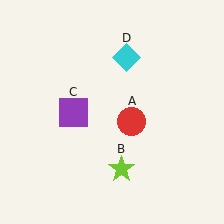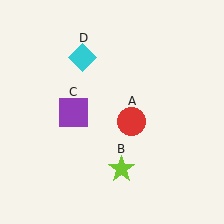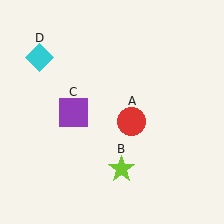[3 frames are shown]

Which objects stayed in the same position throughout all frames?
Red circle (object A) and lime star (object B) and purple square (object C) remained stationary.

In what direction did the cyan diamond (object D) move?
The cyan diamond (object D) moved left.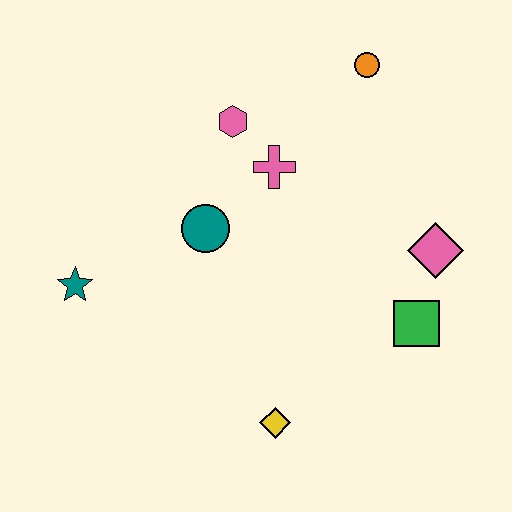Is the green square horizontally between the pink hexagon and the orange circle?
No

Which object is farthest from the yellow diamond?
The orange circle is farthest from the yellow diamond.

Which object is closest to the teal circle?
The pink cross is closest to the teal circle.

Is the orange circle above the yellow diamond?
Yes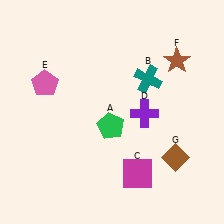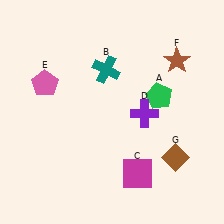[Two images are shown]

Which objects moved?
The objects that moved are: the green pentagon (A), the teal cross (B).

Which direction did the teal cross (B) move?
The teal cross (B) moved left.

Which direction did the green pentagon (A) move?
The green pentagon (A) moved right.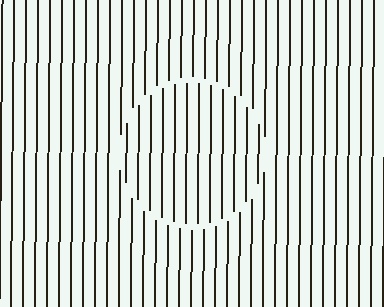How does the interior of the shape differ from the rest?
The interior of the shape contains the same grating, shifted by half a period — the contour is defined by the phase discontinuity where line-ends from the inner and outer gratings abut.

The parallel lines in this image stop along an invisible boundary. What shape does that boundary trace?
An illusory circle. The interior of the shape contains the same grating, shifted by half a period — the contour is defined by the phase discontinuity where line-ends from the inner and outer gratings abut.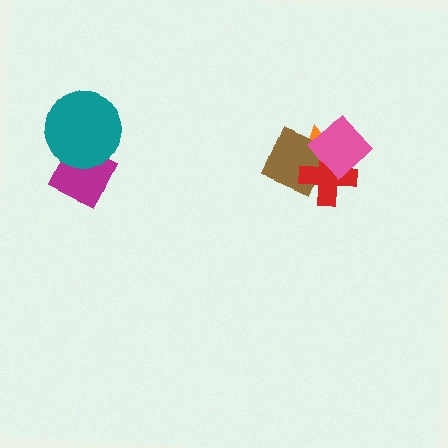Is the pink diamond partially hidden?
No, no other shape covers it.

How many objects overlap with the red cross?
3 objects overlap with the red cross.